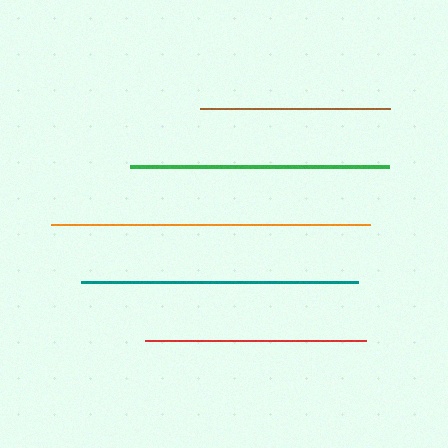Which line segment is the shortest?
The brown line is the shortest at approximately 190 pixels.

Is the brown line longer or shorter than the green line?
The green line is longer than the brown line.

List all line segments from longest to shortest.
From longest to shortest: orange, teal, green, red, brown.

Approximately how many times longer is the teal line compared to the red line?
The teal line is approximately 1.3 times the length of the red line.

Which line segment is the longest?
The orange line is the longest at approximately 319 pixels.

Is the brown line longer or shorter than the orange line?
The orange line is longer than the brown line.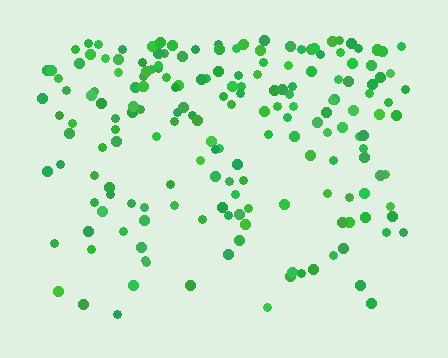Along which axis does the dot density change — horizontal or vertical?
Vertical.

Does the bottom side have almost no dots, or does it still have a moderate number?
Still a moderate number, just noticeably fewer than the top.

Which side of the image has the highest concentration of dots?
The top.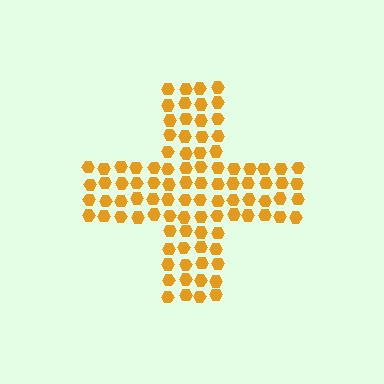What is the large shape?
The large shape is a cross.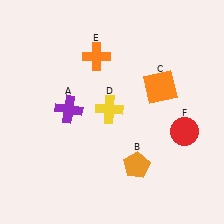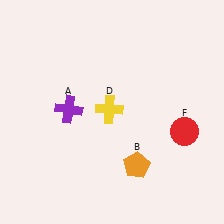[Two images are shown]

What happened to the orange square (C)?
The orange square (C) was removed in Image 2. It was in the top-right area of Image 1.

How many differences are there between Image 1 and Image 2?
There are 2 differences between the two images.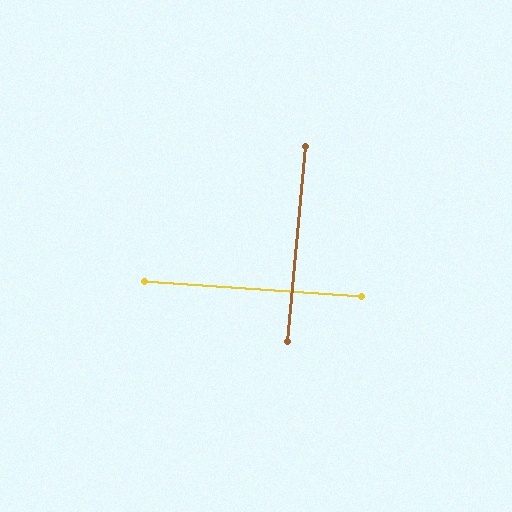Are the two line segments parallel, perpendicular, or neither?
Perpendicular — they meet at approximately 89°.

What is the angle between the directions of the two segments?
Approximately 89 degrees.